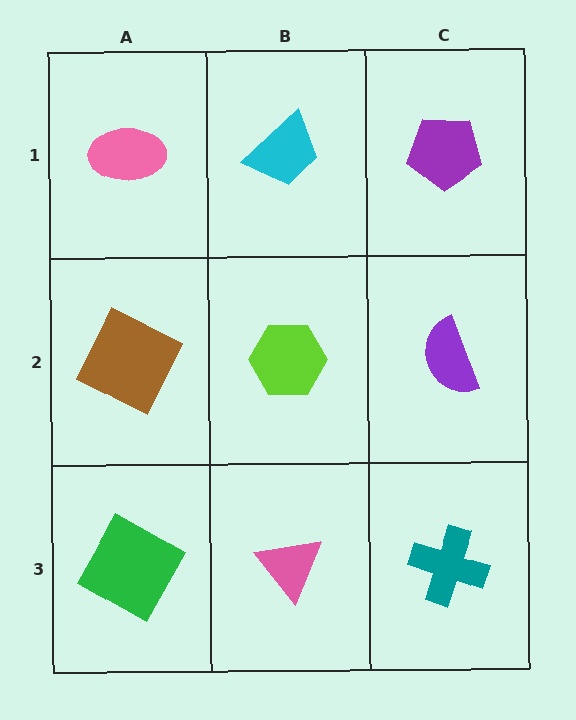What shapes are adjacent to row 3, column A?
A brown square (row 2, column A), a pink triangle (row 3, column B).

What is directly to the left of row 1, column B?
A pink ellipse.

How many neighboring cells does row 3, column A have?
2.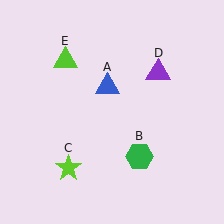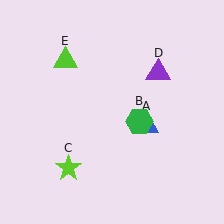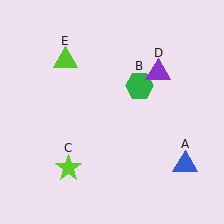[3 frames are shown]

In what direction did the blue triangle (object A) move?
The blue triangle (object A) moved down and to the right.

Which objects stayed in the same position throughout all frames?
Lime star (object C) and purple triangle (object D) and lime triangle (object E) remained stationary.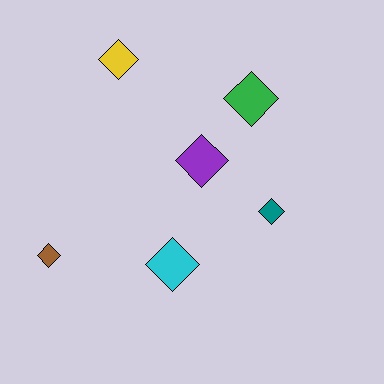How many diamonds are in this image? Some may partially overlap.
There are 6 diamonds.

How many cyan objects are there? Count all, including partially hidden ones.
There is 1 cyan object.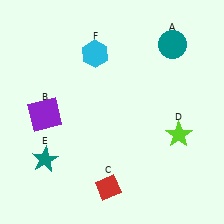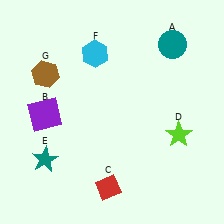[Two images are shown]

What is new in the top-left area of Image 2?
A brown hexagon (G) was added in the top-left area of Image 2.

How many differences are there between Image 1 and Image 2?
There is 1 difference between the two images.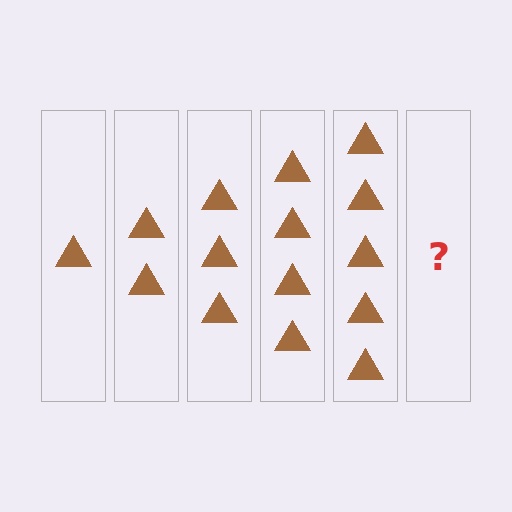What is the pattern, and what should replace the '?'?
The pattern is that each step adds one more triangle. The '?' should be 6 triangles.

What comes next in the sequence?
The next element should be 6 triangles.